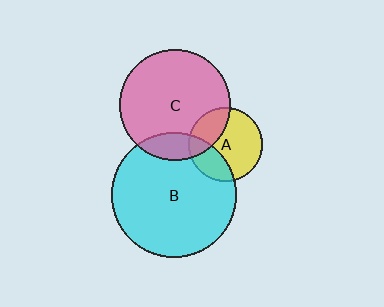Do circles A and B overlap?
Yes.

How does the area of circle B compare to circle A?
Approximately 2.9 times.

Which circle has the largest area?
Circle B (cyan).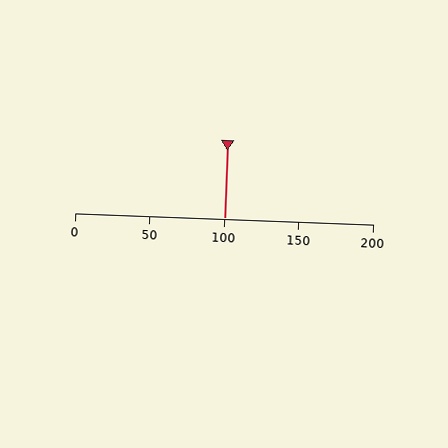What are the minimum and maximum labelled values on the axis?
The axis runs from 0 to 200.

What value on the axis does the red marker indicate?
The marker indicates approximately 100.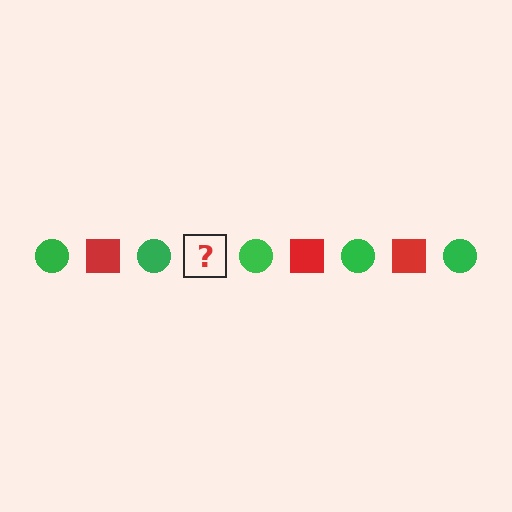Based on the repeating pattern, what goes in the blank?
The blank should be a red square.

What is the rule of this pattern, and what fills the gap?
The rule is that the pattern alternates between green circle and red square. The gap should be filled with a red square.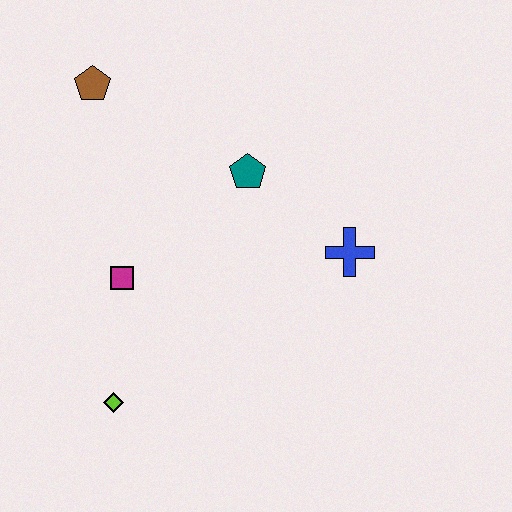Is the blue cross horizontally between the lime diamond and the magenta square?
No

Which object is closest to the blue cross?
The teal pentagon is closest to the blue cross.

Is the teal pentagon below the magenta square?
No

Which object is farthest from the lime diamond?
The brown pentagon is farthest from the lime diamond.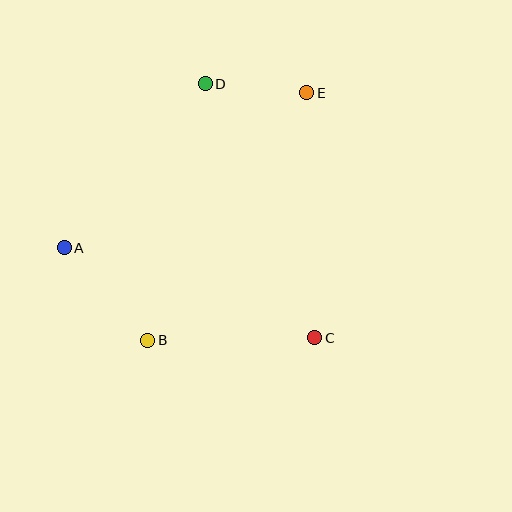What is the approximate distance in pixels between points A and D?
The distance between A and D is approximately 217 pixels.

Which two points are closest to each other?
Points D and E are closest to each other.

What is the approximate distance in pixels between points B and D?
The distance between B and D is approximately 263 pixels.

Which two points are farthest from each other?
Points B and E are farthest from each other.